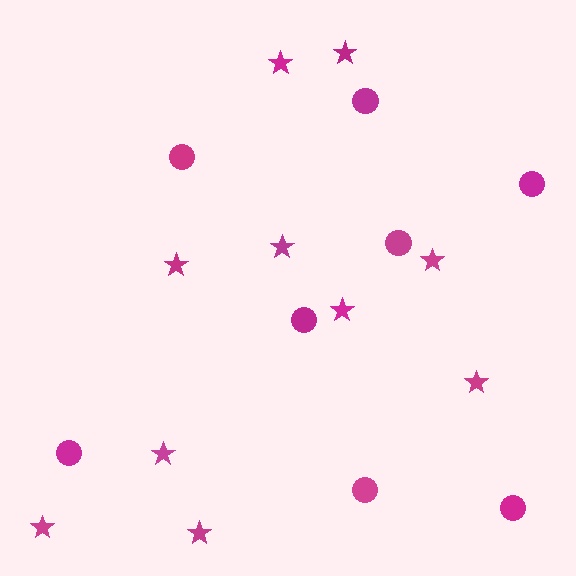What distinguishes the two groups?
There are 2 groups: one group of circles (8) and one group of stars (10).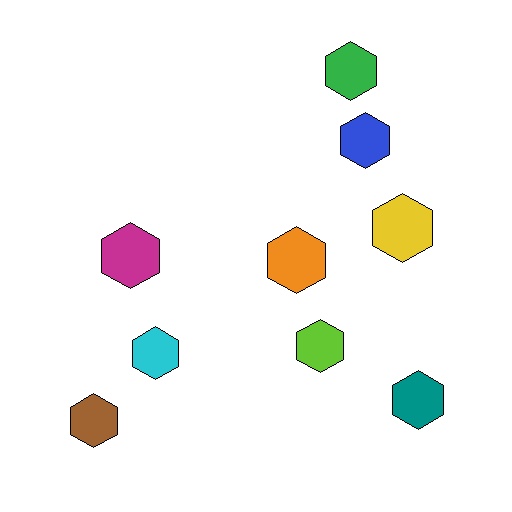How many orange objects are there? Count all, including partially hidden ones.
There is 1 orange object.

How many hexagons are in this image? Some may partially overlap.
There are 9 hexagons.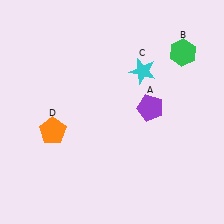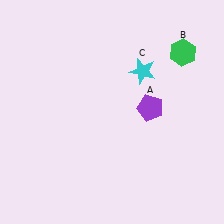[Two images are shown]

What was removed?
The orange pentagon (D) was removed in Image 2.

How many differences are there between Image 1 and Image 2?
There is 1 difference between the two images.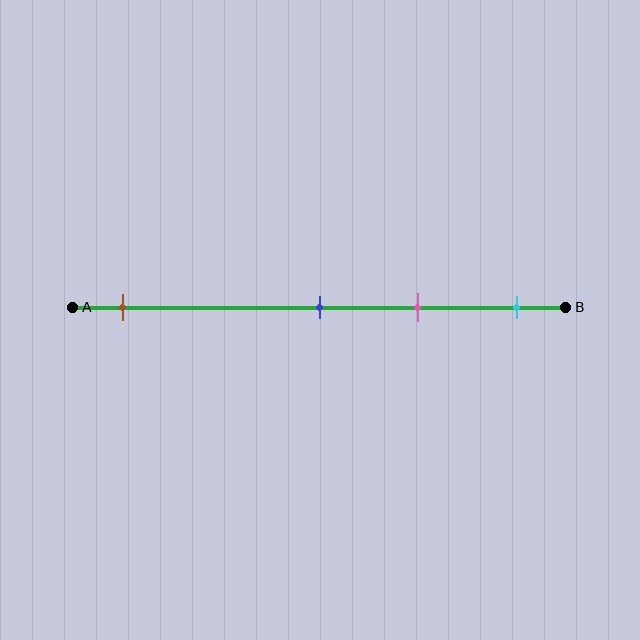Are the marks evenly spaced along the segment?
No, the marks are not evenly spaced.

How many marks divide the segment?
There are 4 marks dividing the segment.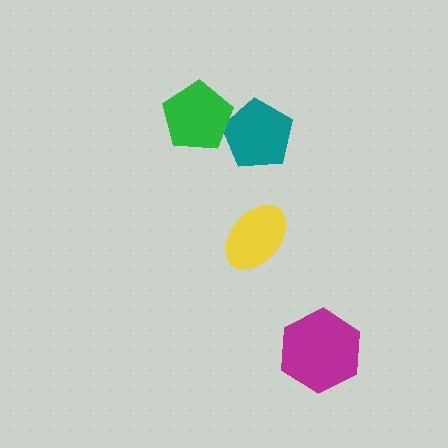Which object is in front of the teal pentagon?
The green pentagon is in front of the teal pentagon.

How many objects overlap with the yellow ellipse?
0 objects overlap with the yellow ellipse.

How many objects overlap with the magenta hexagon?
0 objects overlap with the magenta hexagon.